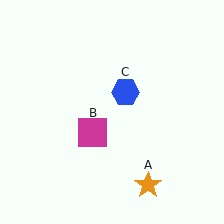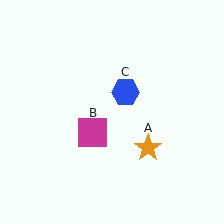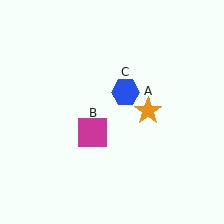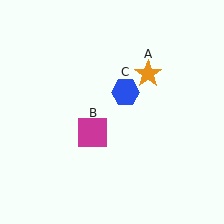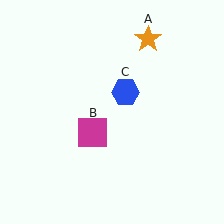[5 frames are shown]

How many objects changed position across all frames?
1 object changed position: orange star (object A).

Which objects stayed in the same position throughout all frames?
Magenta square (object B) and blue hexagon (object C) remained stationary.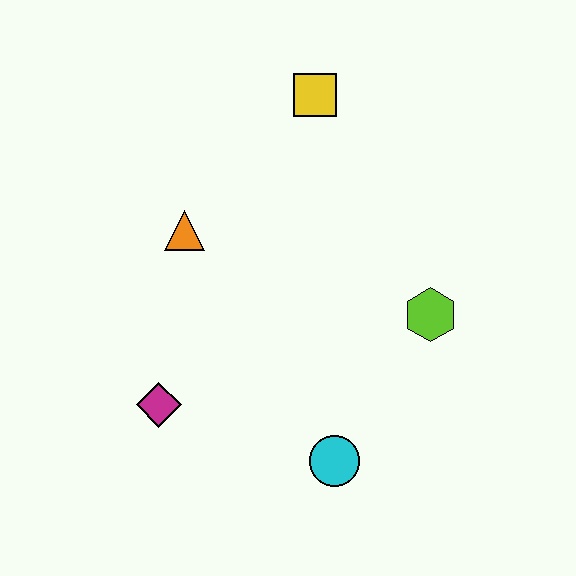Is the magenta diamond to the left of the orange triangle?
Yes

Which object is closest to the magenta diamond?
The orange triangle is closest to the magenta diamond.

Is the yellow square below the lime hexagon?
No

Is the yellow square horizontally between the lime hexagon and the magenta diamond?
Yes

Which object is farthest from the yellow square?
The cyan circle is farthest from the yellow square.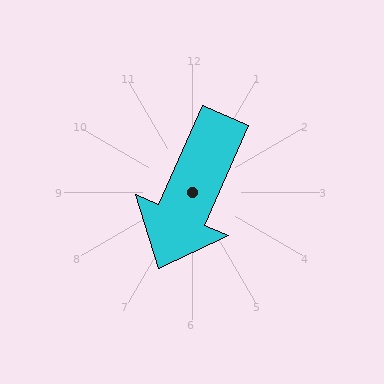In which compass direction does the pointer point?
Southwest.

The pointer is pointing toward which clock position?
Roughly 7 o'clock.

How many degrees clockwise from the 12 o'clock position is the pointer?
Approximately 204 degrees.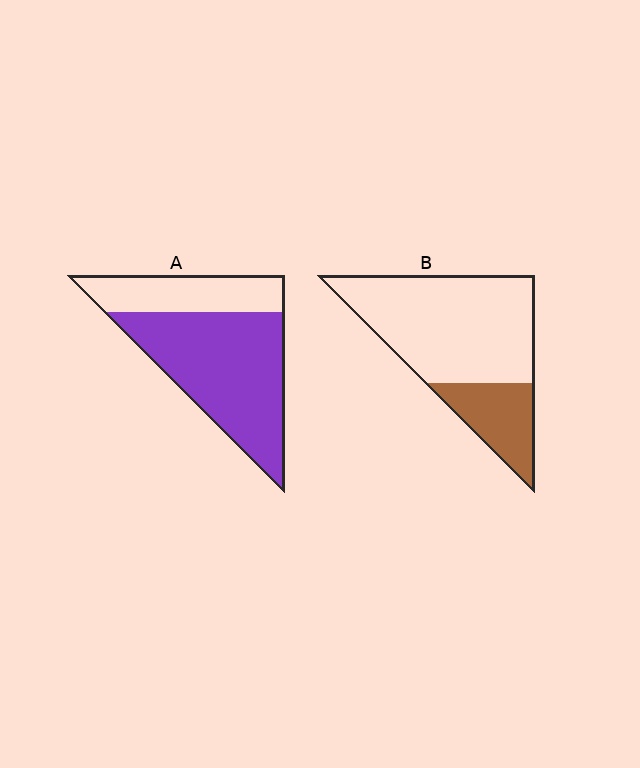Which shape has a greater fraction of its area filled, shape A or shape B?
Shape A.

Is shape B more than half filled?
No.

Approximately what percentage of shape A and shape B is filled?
A is approximately 70% and B is approximately 25%.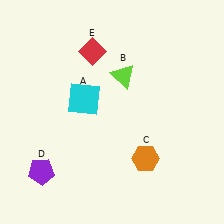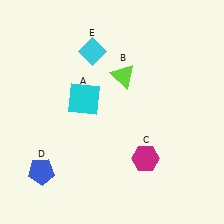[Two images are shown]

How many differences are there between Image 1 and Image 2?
There are 3 differences between the two images.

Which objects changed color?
C changed from orange to magenta. D changed from purple to blue. E changed from red to cyan.